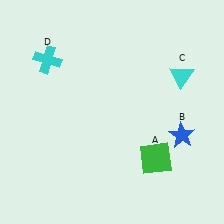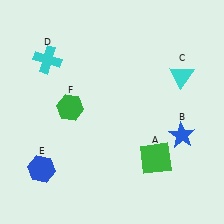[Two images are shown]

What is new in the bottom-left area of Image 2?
A blue hexagon (E) was added in the bottom-left area of Image 2.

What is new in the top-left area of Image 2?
A green hexagon (F) was added in the top-left area of Image 2.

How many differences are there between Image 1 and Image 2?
There are 2 differences between the two images.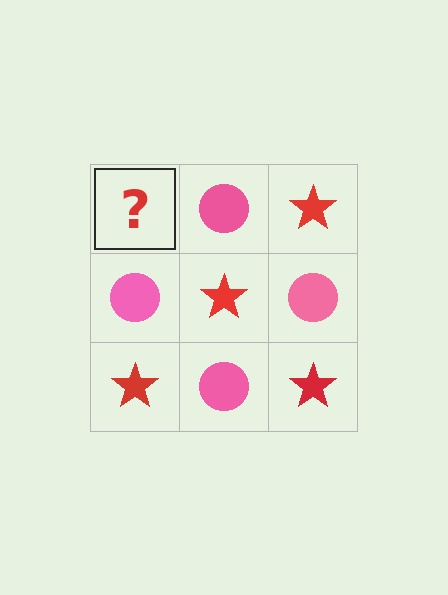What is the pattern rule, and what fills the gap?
The rule is that it alternates red star and pink circle in a checkerboard pattern. The gap should be filled with a red star.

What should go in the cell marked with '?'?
The missing cell should contain a red star.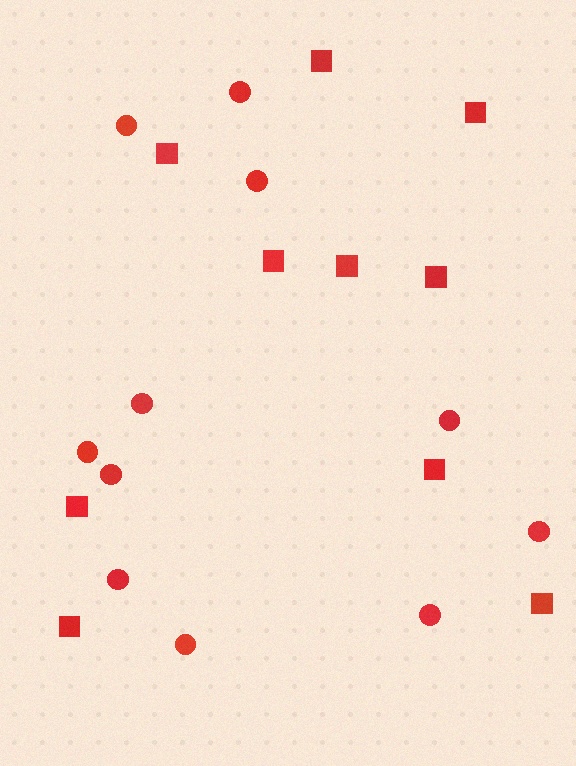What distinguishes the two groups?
There are 2 groups: one group of squares (10) and one group of circles (11).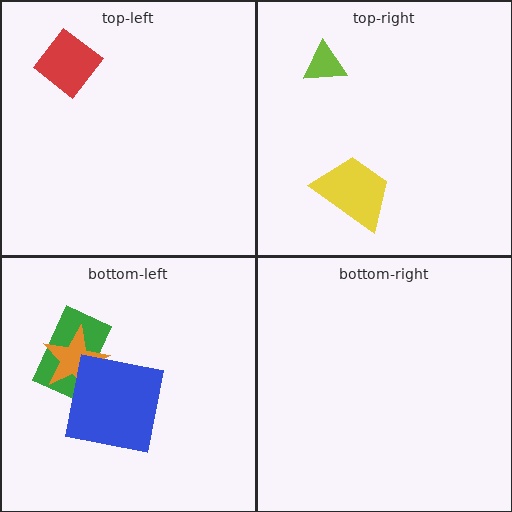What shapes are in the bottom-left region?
The green rectangle, the orange star, the blue square.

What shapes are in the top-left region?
The red diamond.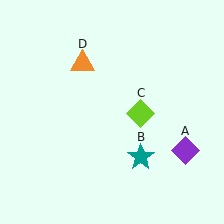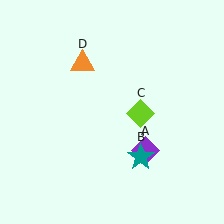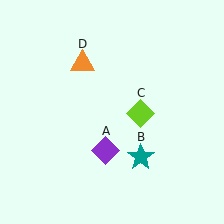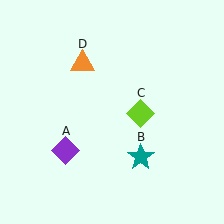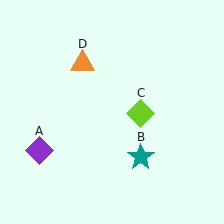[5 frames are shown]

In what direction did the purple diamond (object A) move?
The purple diamond (object A) moved left.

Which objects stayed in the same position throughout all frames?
Teal star (object B) and lime diamond (object C) and orange triangle (object D) remained stationary.